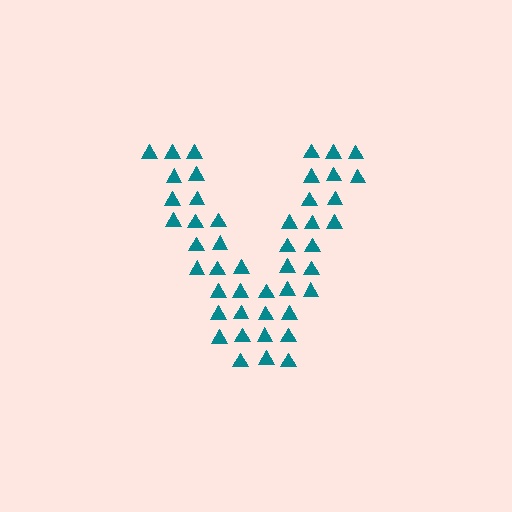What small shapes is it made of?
It is made of small triangles.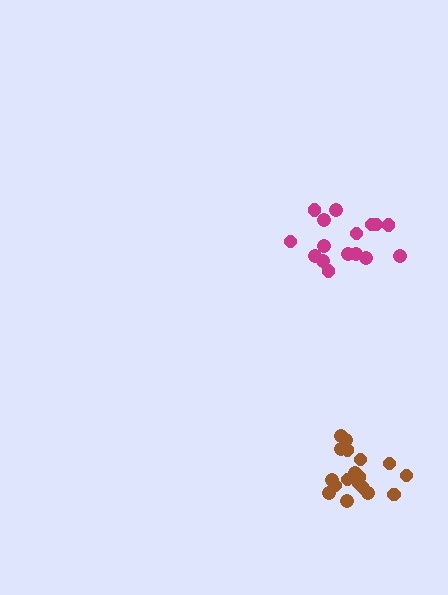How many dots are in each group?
Group 1: 19 dots, Group 2: 16 dots (35 total).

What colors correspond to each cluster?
The clusters are colored: brown, magenta.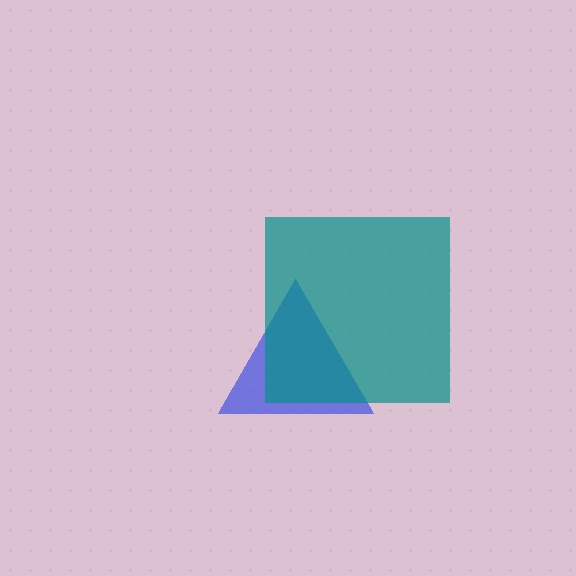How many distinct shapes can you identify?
There are 2 distinct shapes: a blue triangle, a teal square.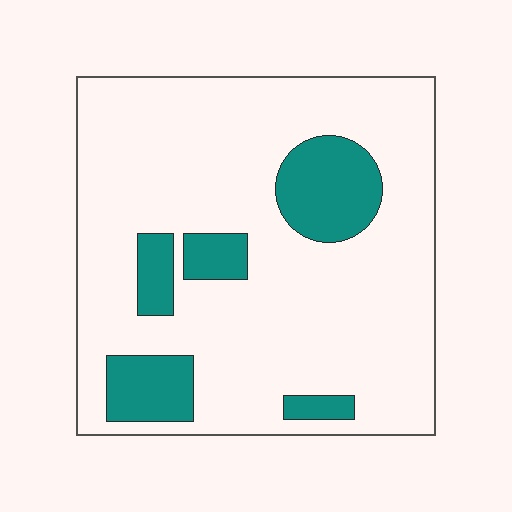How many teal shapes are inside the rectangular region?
5.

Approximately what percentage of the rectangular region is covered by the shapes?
Approximately 20%.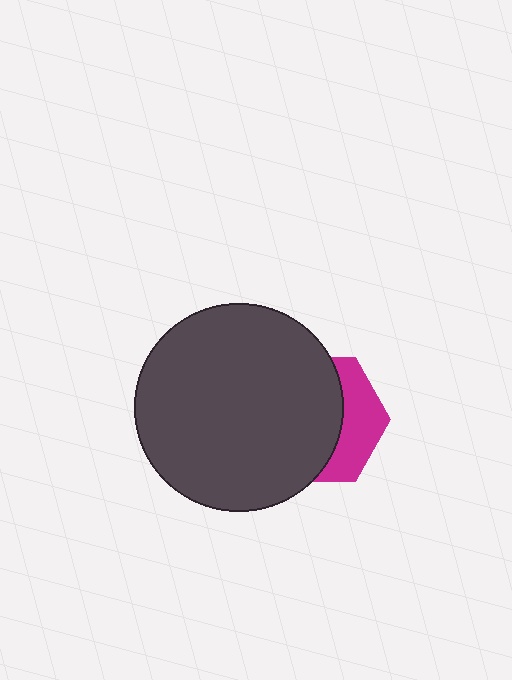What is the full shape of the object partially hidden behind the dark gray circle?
The partially hidden object is a magenta hexagon.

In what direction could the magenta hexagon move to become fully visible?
The magenta hexagon could move right. That would shift it out from behind the dark gray circle entirely.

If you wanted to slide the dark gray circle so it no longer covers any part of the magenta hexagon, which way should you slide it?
Slide it left — that is the most direct way to separate the two shapes.